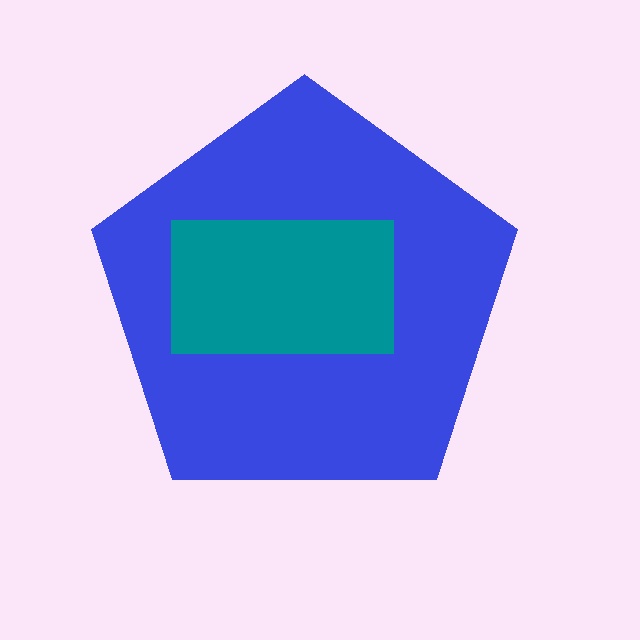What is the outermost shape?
The blue pentagon.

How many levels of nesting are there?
2.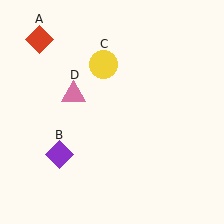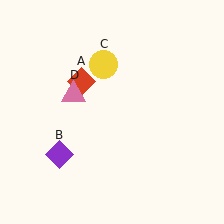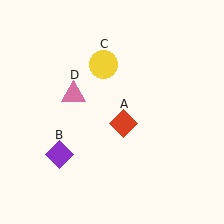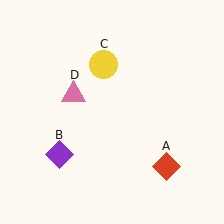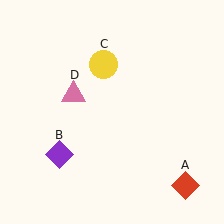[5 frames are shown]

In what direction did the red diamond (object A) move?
The red diamond (object A) moved down and to the right.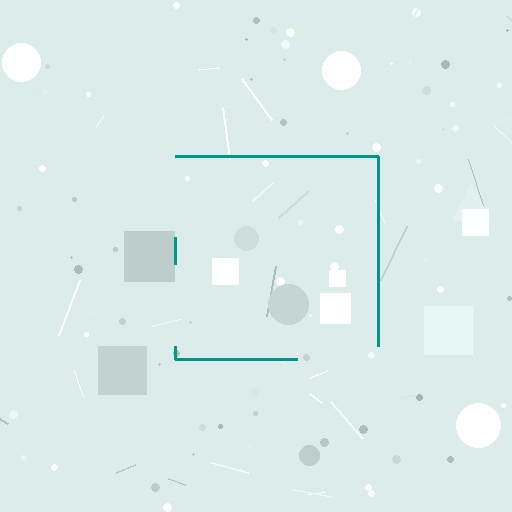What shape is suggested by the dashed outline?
The dashed outline suggests a square.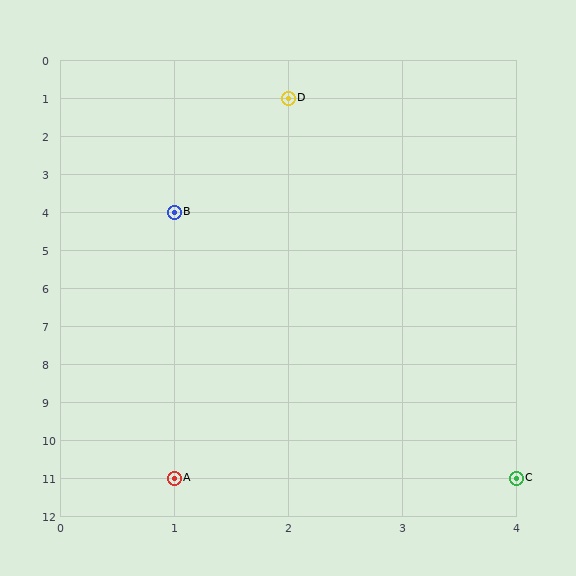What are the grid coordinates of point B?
Point B is at grid coordinates (1, 4).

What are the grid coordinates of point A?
Point A is at grid coordinates (1, 11).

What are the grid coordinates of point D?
Point D is at grid coordinates (2, 1).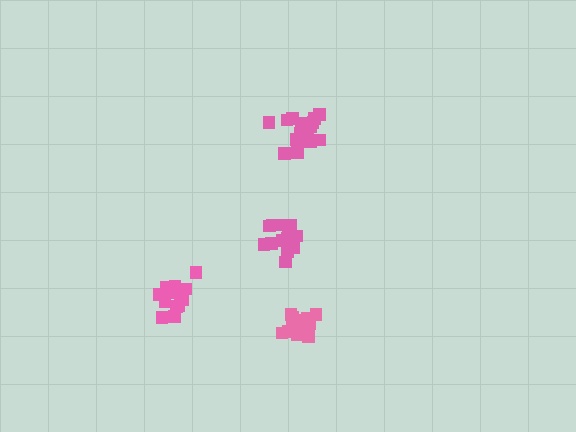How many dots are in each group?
Group 1: 15 dots, Group 2: 15 dots, Group 3: 19 dots, Group 4: 16 dots (65 total).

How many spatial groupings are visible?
There are 4 spatial groupings.